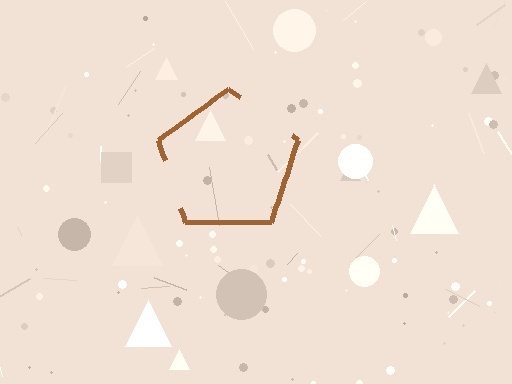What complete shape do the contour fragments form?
The contour fragments form a pentagon.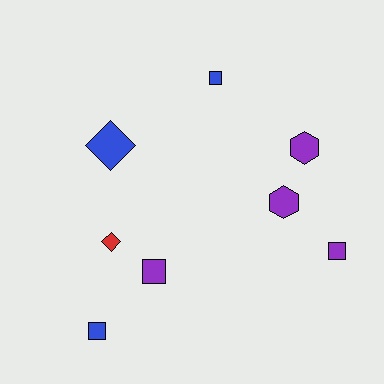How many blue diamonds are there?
There is 1 blue diamond.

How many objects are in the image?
There are 8 objects.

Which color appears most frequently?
Purple, with 4 objects.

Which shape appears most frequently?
Square, with 4 objects.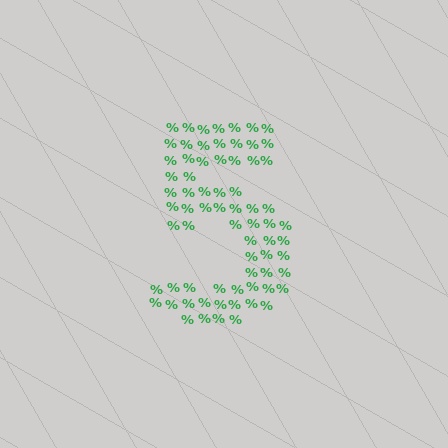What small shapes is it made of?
It is made of small percent signs.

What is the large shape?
The large shape is the digit 5.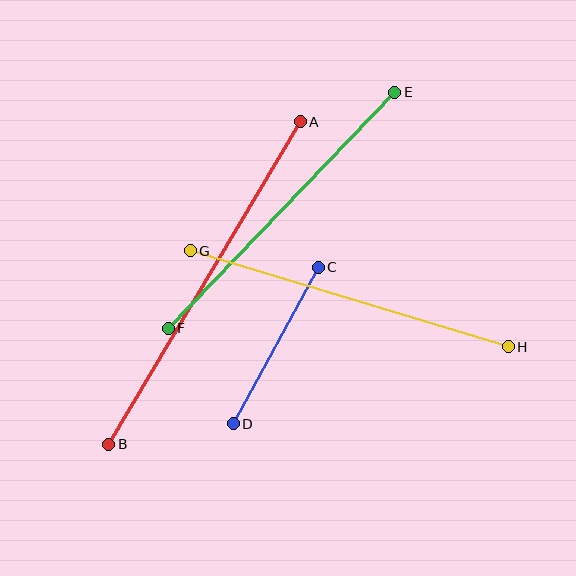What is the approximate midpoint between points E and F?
The midpoint is at approximately (282, 210) pixels.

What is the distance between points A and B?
The distance is approximately 375 pixels.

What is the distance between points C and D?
The distance is approximately 178 pixels.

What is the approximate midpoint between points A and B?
The midpoint is at approximately (204, 283) pixels.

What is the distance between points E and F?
The distance is approximately 327 pixels.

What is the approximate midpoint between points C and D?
The midpoint is at approximately (276, 346) pixels.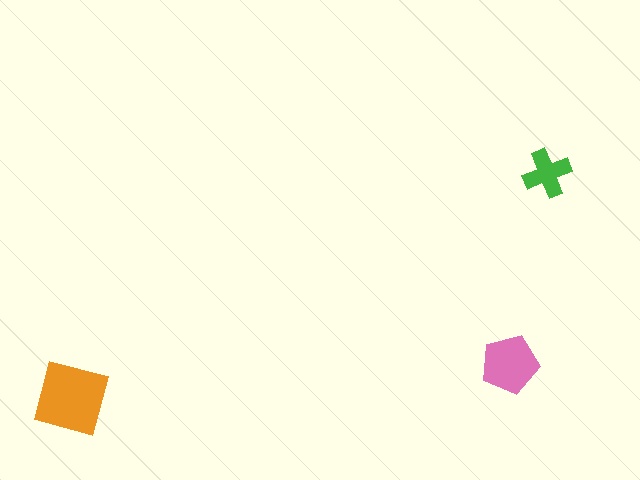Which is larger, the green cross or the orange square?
The orange square.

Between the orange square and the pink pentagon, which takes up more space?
The orange square.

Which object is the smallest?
The green cross.